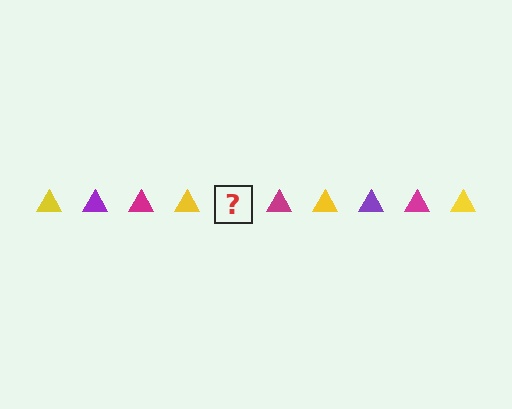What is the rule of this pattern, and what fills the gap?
The rule is that the pattern cycles through yellow, purple, magenta triangles. The gap should be filled with a purple triangle.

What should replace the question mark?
The question mark should be replaced with a purple triangle.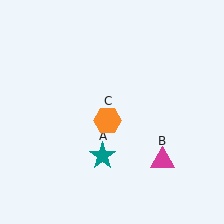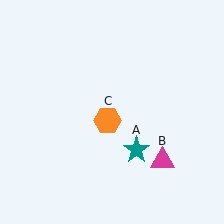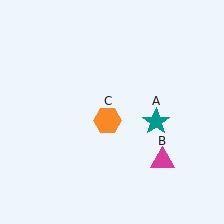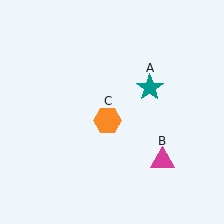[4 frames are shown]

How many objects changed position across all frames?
1 object changed position: teal star (object A).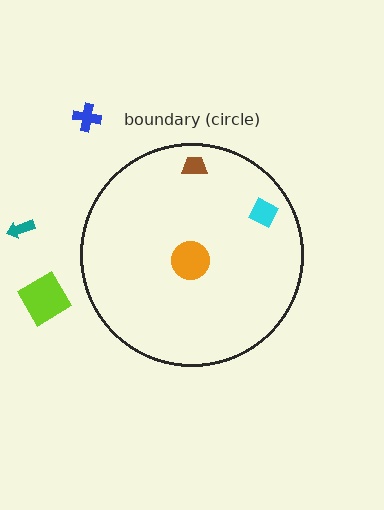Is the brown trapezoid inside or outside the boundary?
Inside.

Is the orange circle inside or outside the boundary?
Inside.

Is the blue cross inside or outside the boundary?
Outside.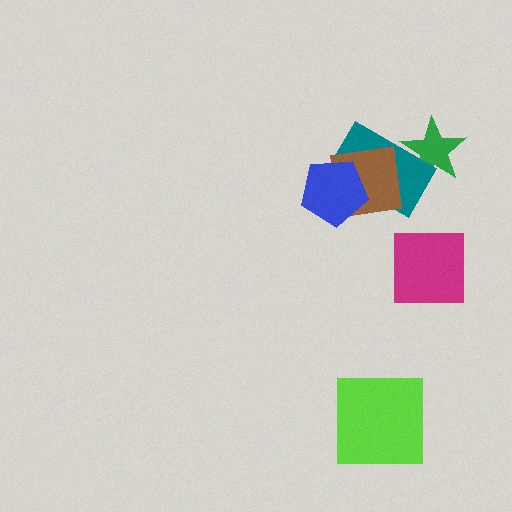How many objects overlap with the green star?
1 object overlaps with the green star.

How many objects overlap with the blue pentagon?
2 objects overlap with the blue pentagon.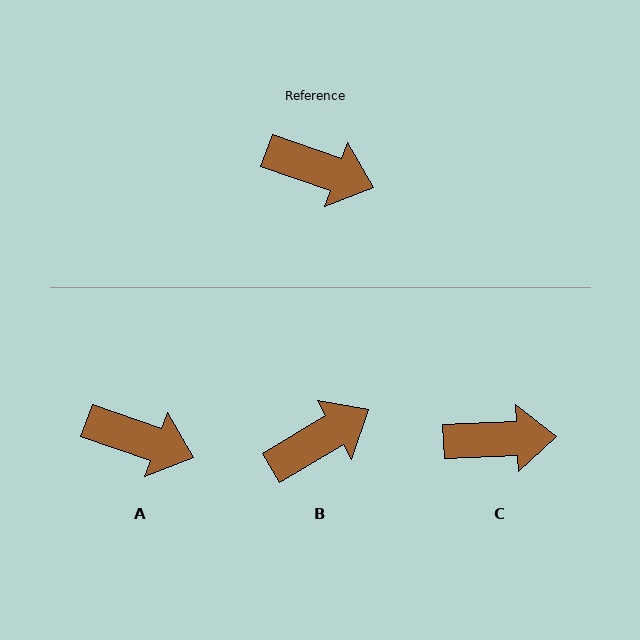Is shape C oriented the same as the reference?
No, it is off by about 22 degrees.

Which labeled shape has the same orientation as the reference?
A.